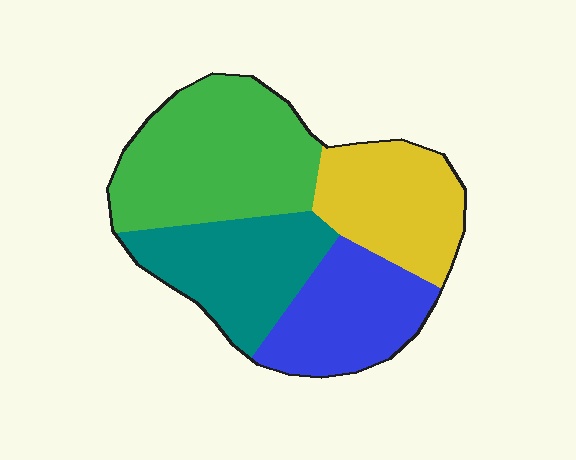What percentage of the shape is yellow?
Yellow takes up about one fifth (1/5) of the shape.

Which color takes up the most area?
Green, at roughly 35%.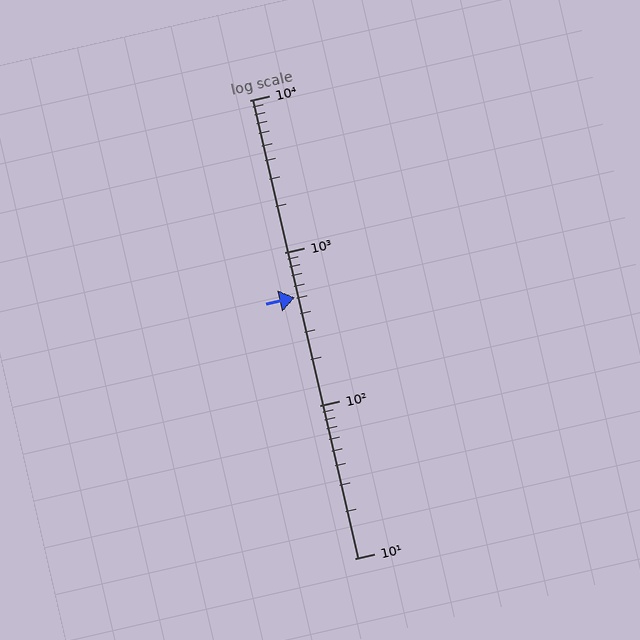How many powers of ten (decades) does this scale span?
The scale spans 3 decades, from 10 to 10000.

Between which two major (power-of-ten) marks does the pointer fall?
The pointer is between 100 and 1000.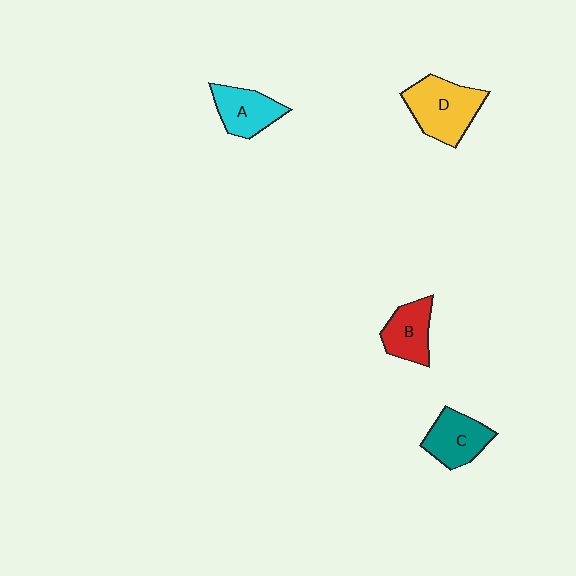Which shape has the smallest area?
Shape B (red).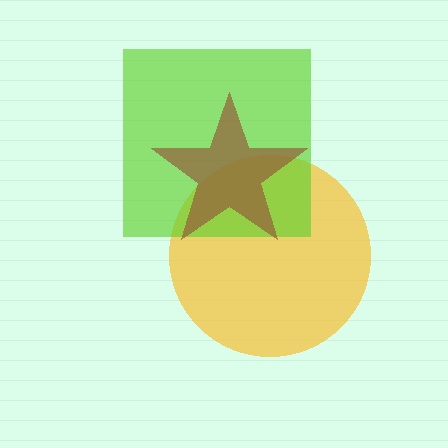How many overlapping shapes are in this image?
There are 3 overlapping shapes in the image.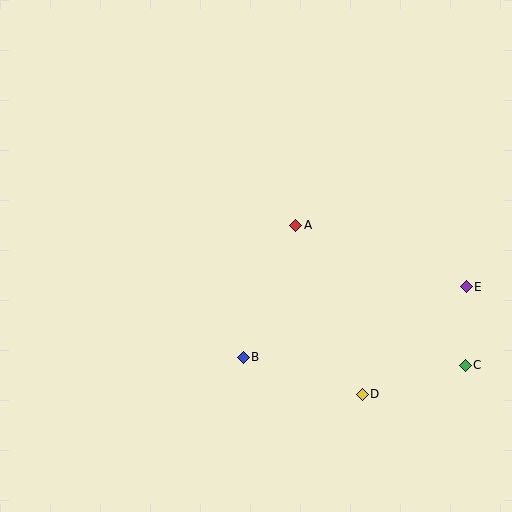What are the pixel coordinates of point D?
Point D is at (362, 394).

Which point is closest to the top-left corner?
Point A is closest to the top-left corner.